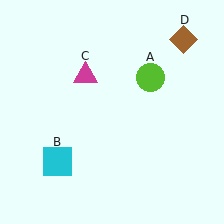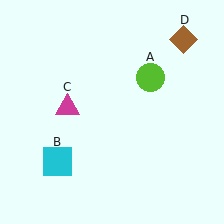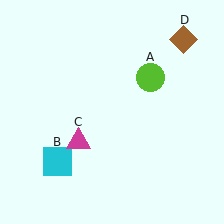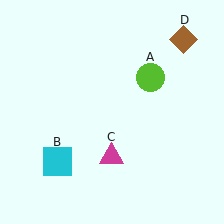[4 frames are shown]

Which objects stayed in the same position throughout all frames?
Lime circle (object A) and cyan square (object B) and brown diamond (object D) remained stationary.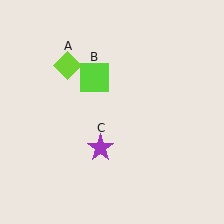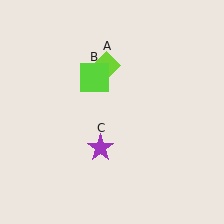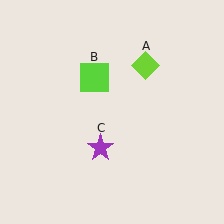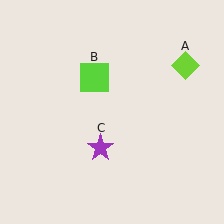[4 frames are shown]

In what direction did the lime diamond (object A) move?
The lime diamond (object A) moved right.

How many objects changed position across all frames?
1 object changed position: lime diamond (object A).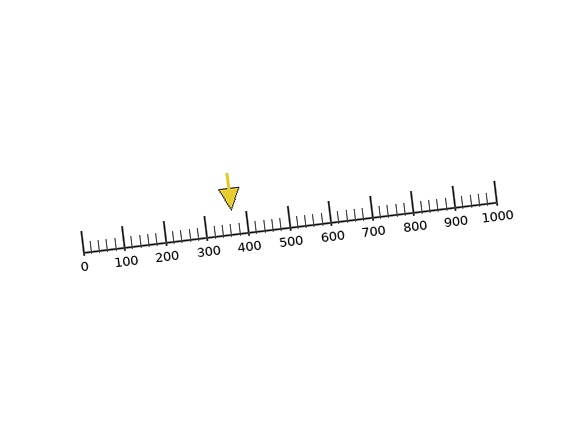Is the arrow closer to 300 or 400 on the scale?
The arrow is closer to 400.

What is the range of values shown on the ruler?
The ruler shows values from 0 to 1000.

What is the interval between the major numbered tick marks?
The major tick marks are spaced 100 units apart.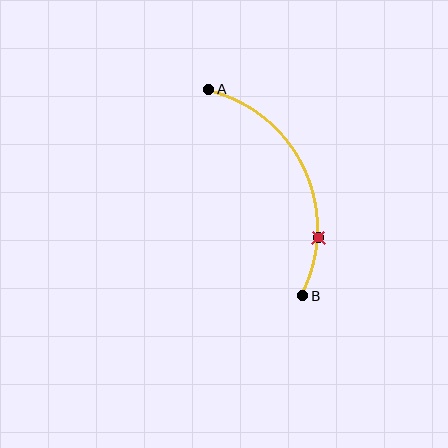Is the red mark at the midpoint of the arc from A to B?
No. The red mark lies on the arc but is closer to endpoint B. The arc midpoint would be at the point on the curve equidistant along the arc from both A and B.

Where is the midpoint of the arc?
The arc midpoint is the point on the curve farthest from the straight line joining A and B. It sits to the right of that line.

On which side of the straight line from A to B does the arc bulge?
The arc bulges to the right of the straight line connecting A and B.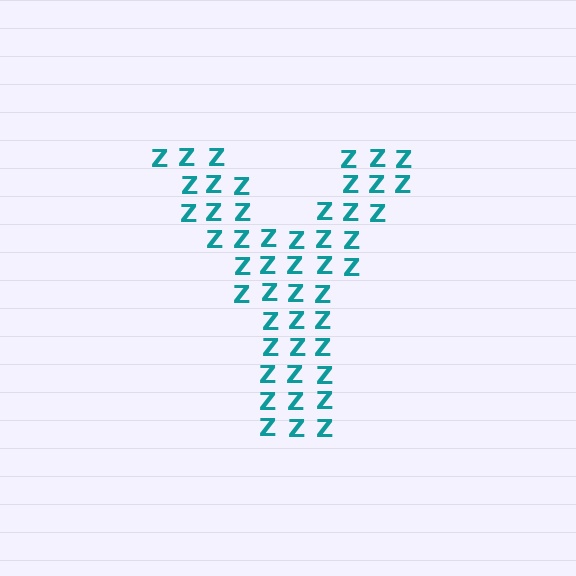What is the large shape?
The large shape is the letter Y.